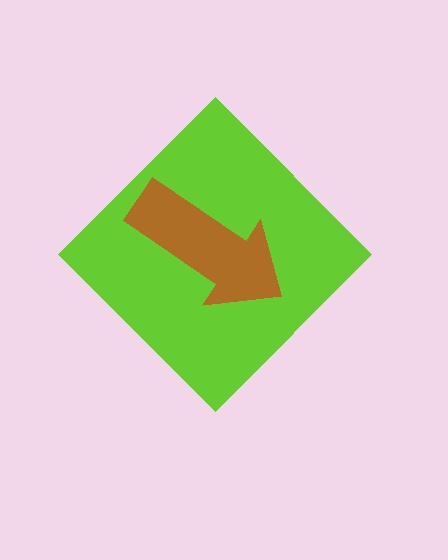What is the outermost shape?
The lime diamond.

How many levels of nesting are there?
2.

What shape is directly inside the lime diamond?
The brown arrow.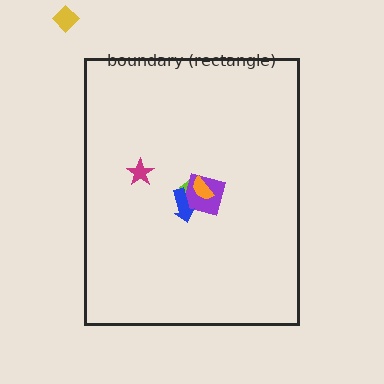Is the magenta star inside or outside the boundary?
Inside.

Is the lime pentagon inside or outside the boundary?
Inside.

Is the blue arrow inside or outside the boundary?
Inside.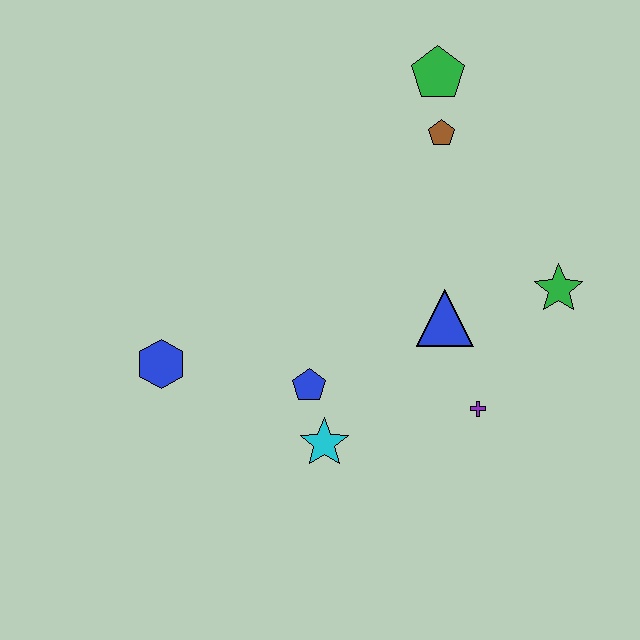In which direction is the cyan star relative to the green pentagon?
The cyan star is below the green pentagon.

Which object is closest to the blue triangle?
The purple cross is closest to the blue triangle.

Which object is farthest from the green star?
The blue hexagon is farthest from the green star.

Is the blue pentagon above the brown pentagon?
No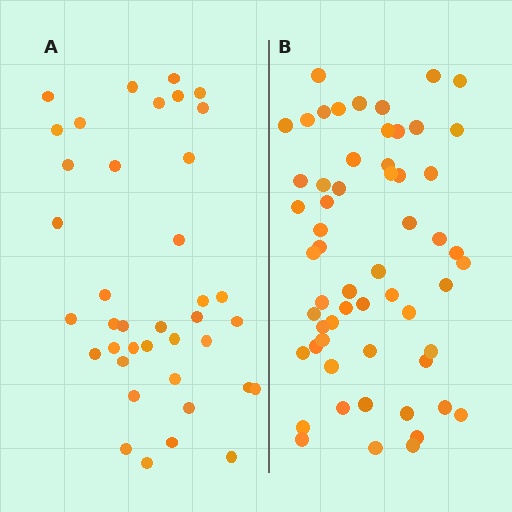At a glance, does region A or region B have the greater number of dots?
Region B (the right region) has more dots.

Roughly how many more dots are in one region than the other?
Region B has approximately 20 more dots than region A.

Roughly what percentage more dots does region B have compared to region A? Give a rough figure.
About 50% more.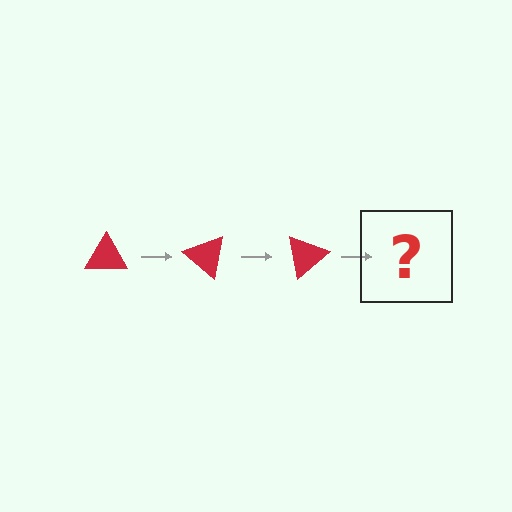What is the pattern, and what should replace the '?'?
The pattern is that the triangle rotates 40 degrees each step. The '?' should be a red triangle rotated 120 degrees.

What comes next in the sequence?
The next element should be a red triangle rotated 120 degrees.